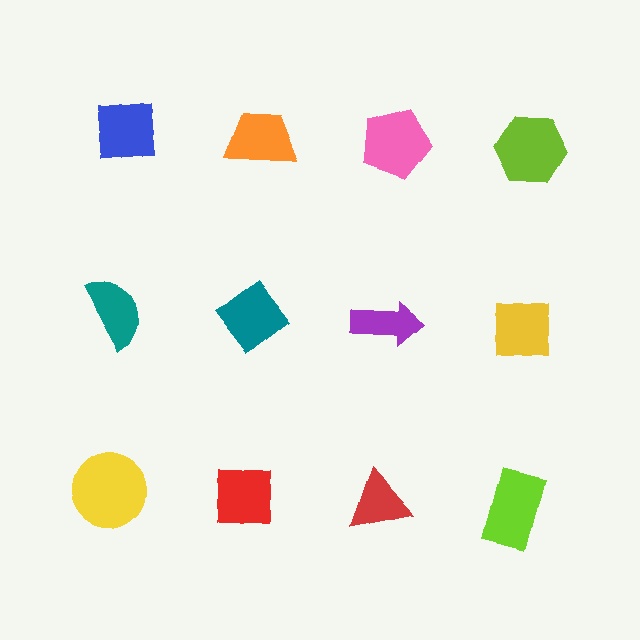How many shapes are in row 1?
4 shapes.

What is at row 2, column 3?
A purple arrow.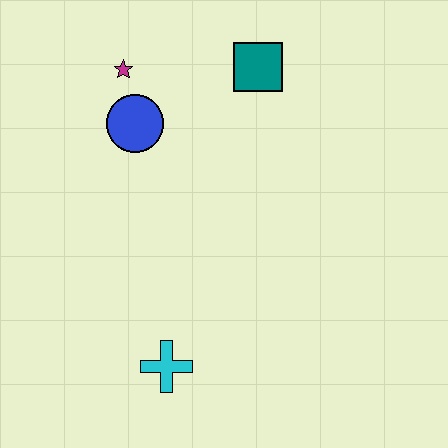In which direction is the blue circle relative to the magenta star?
The blue circle is below the magenta star.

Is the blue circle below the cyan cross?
No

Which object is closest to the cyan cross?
The blue circle is closest to the cyan cross.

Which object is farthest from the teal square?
The cyan cross is farthest from the teal square.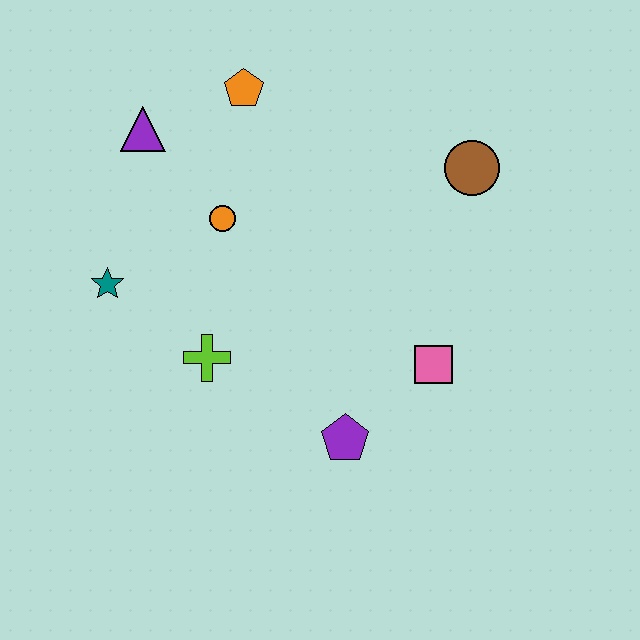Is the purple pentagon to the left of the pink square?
Yes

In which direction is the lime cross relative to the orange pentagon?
The lime cross is below the orange pentagon.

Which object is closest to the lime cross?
The teal star is closest to the lime cross.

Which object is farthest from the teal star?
The brown circle is farthest from the teal star.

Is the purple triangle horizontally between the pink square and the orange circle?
No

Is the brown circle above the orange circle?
Yes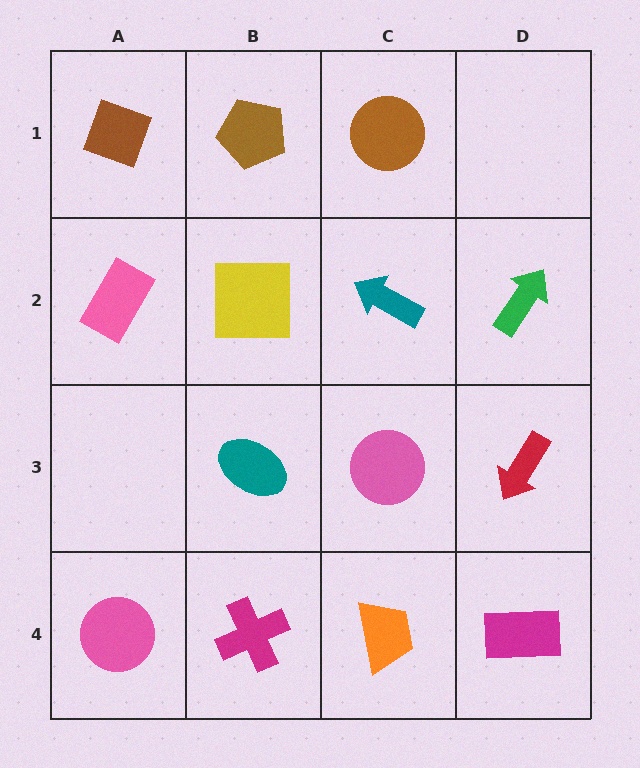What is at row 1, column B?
A brown pentagon.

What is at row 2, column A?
A pink rectangle.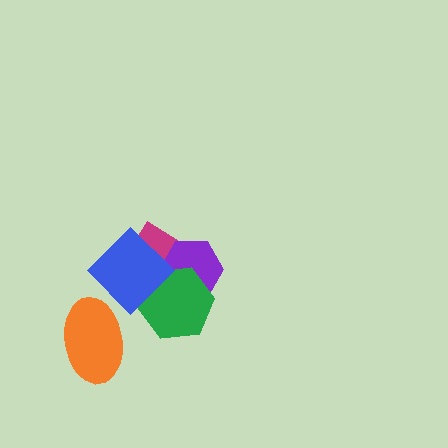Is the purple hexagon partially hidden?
Yes, it is partially covered by another shape.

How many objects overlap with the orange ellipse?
0 objects overlap with the orange ellipse.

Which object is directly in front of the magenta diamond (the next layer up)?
The purple hexagon is directly in front of the magenta diamond.